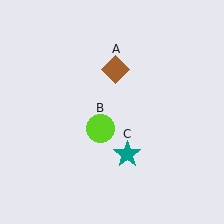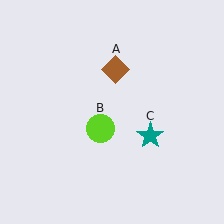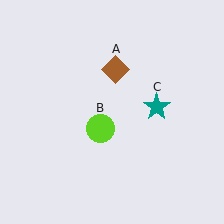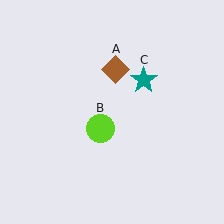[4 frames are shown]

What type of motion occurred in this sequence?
The teal star (object C) rotated counterclockwise around the center of the scene.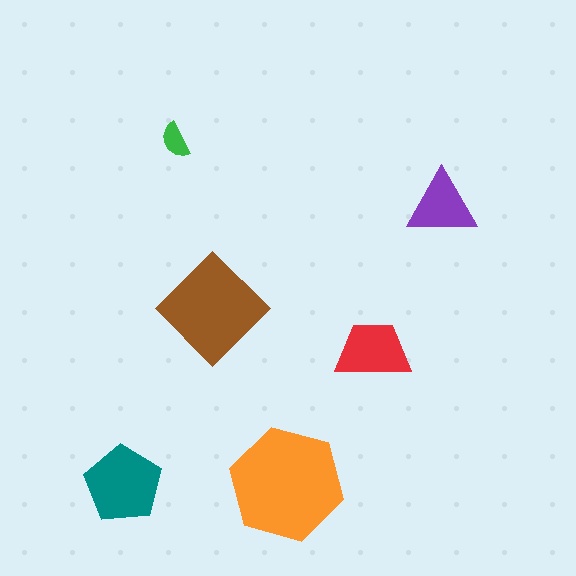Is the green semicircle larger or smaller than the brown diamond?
Smaller.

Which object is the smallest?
The green semicircle.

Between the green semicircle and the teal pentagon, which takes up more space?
The teal pentagon.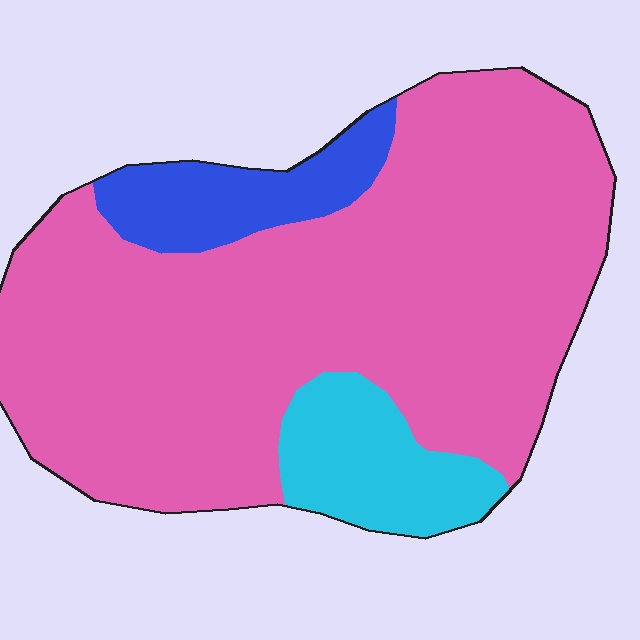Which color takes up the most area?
Pink, at roughly 80%.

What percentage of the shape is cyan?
Cyan takes up about one eighth (1/8) of the shape.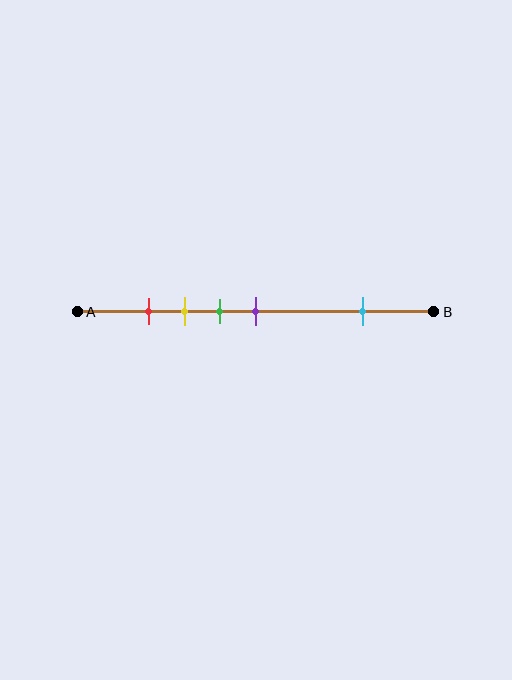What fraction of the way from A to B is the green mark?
The green mark is approximately 40% (0.4) of the way from A to B.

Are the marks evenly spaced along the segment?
No, the marks are not evenly spaced.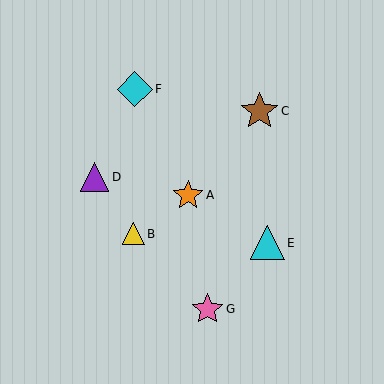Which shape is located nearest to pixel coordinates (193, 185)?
The orange star (labeled A) at (188, 195) is nearest to that location.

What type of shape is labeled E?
Shape E is a cyan triangle.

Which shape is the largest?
The brown star (labeled C) is the largest.